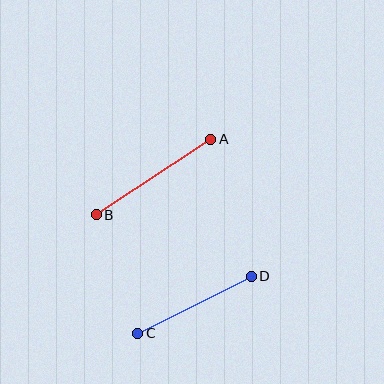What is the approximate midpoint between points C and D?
The midpoint is at approximately (194, 305) pixels.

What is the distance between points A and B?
The distance is approximately 137 pixels.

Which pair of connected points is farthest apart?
Points A and B are farthest apart.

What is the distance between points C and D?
The distance is approximately 127 pixels.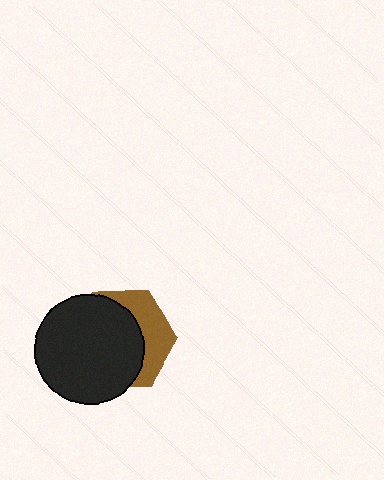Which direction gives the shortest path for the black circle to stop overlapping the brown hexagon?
Moving left gives the shortest separation.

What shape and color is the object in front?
The object in front is a black circle.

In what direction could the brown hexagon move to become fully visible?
The brown hexagon could move right. That would shift it out from behind the black circle entirely.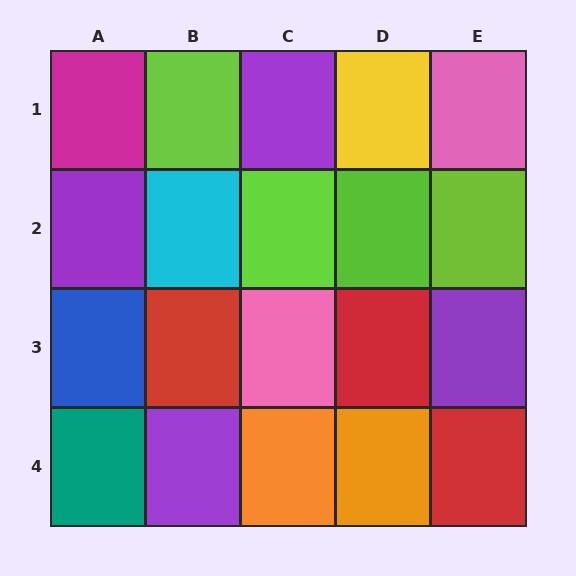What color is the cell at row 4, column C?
Orange.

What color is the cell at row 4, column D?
Orange.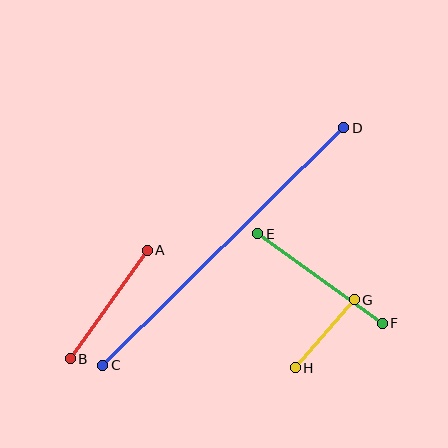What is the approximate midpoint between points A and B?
The midpoint is at approximately (109, 305) pixels.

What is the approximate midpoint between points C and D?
The midpoint is at approximately (223, 247) pixels.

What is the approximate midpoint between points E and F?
The midpoint is at approximately (320, 278) pixels.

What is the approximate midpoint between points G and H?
The midpoint is at approximately (325, 334) pixels.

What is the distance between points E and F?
The distance is approximately 153 pixels.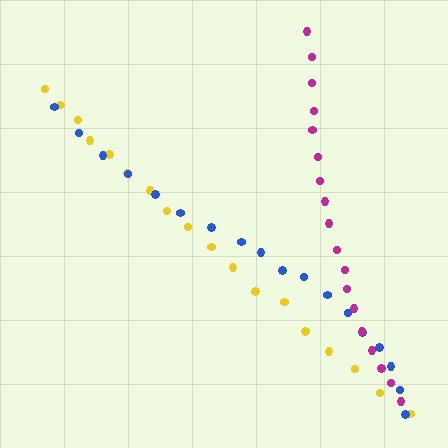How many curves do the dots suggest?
There are 3 distinct paths.